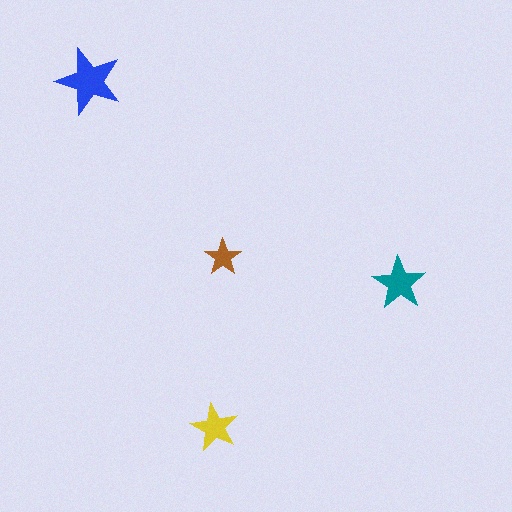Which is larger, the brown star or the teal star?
The teal one.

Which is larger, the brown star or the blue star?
The blue one.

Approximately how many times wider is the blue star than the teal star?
About 1.5 times wider.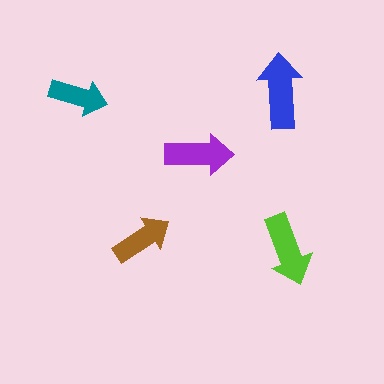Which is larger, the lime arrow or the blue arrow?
The blue one.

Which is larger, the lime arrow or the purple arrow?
The lime one.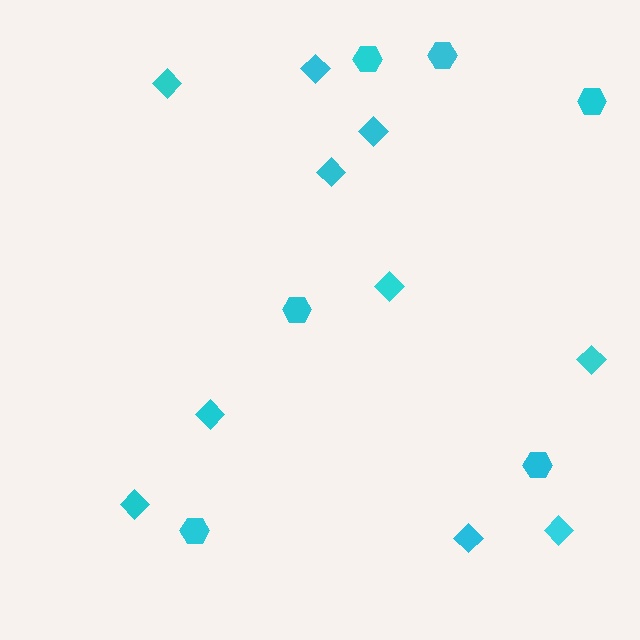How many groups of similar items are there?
There are 2 groups: one group of hexagons (6) and one group of diamonds (10).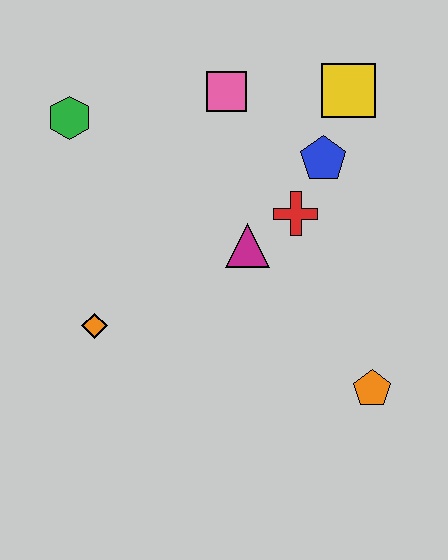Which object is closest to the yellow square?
The blue pentagon is closest to the yellow square.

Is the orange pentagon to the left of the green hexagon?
No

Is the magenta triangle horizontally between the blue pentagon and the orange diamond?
Yes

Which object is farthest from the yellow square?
The orange diamond is farthest from the yellow square.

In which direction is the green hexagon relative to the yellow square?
The green hexagon is to the left of the yellow square.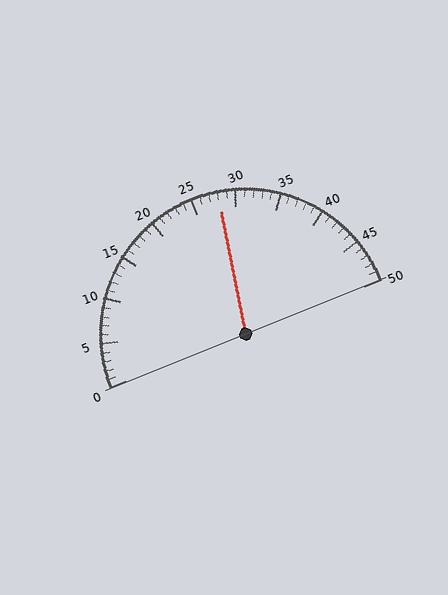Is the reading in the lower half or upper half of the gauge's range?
The reading is in the upper half of the range (0 to 50).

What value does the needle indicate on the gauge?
The needle indicates approximately 28.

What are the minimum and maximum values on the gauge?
The gauge ranges from 0 to 50.